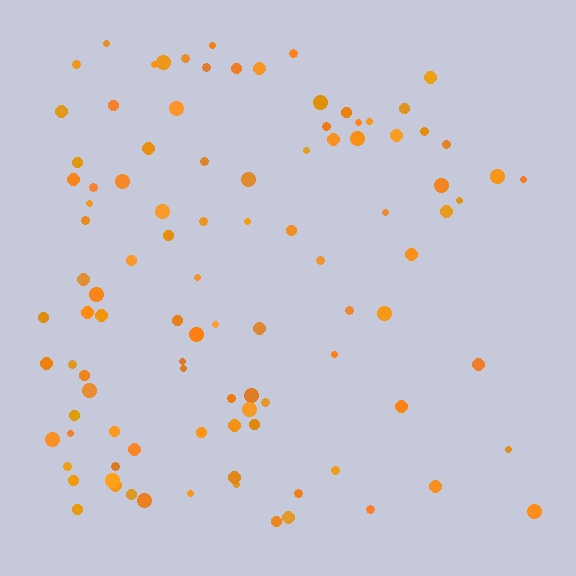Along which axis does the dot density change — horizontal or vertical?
Horizontal.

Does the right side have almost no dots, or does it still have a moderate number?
Still a moderate number, just noticeably fewer than the left.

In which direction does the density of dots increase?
From right to left, with the left side densest.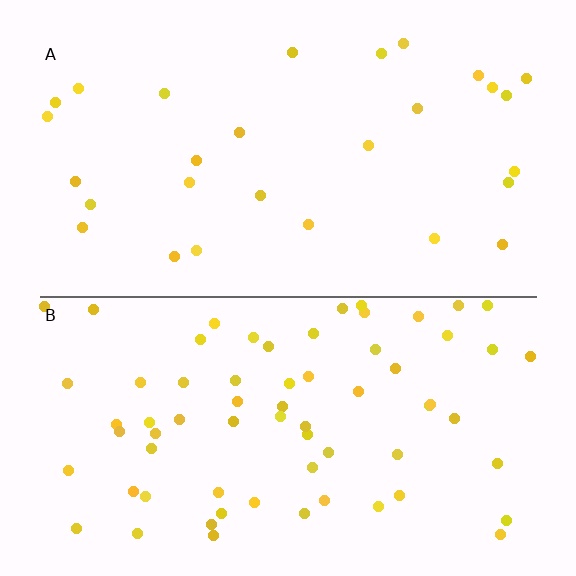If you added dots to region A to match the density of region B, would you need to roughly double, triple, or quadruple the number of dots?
Approximately double.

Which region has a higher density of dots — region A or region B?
B (the bottom).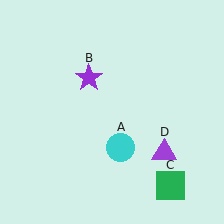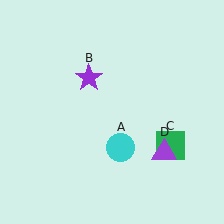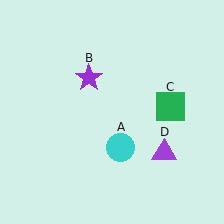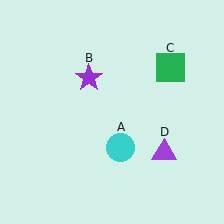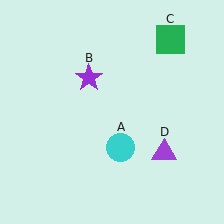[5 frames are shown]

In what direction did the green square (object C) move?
The green square (object C) moved up.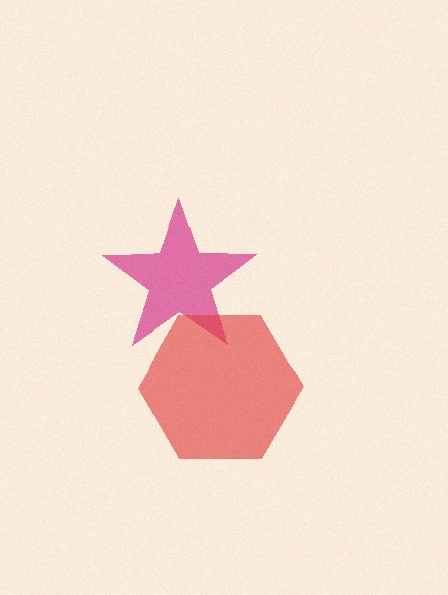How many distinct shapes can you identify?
There are 2 distinct shapes: a magenta star, a red hexagon.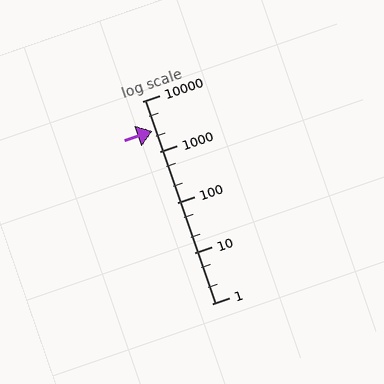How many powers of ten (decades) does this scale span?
The scale spans 4 decades, from 1 to 10000.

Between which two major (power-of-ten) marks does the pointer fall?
The pointer is between 1000 and 10000.